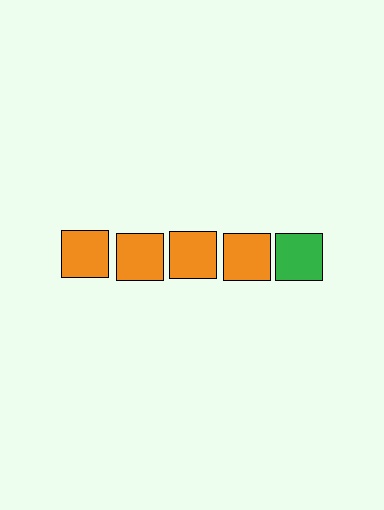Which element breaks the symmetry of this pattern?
The green square in the top row, rightmost column breaks the symmetry. All other shapes are orange squares.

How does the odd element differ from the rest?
It has a different color: green instead of orange.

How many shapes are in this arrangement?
There are 5 shapes arranged in a grid pattern.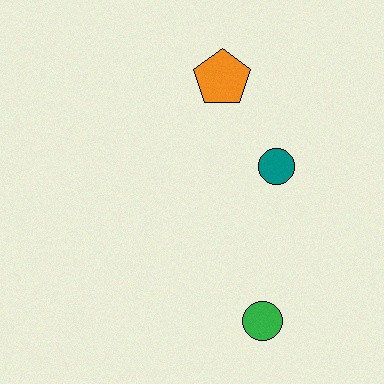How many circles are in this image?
There are 2 circles.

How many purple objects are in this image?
There are no purple objects.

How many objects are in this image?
There are 3 objects.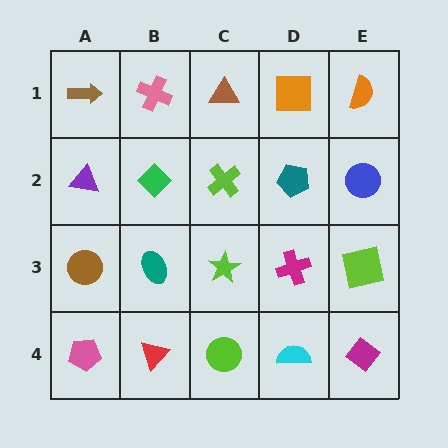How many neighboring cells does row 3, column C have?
4.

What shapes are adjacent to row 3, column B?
A green diamond (row 2, column B), a red triangle (row 4, column B), a brown circle (row 3, column A), a lime star (row 3, column C).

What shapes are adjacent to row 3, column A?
A purple triangle (row 2, column A), a pink pentagon (row 4, column A), a teal ellipse (row 3, column B).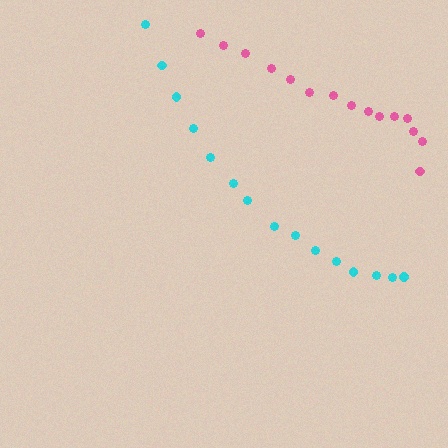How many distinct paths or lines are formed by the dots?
There are 2 distinct paths.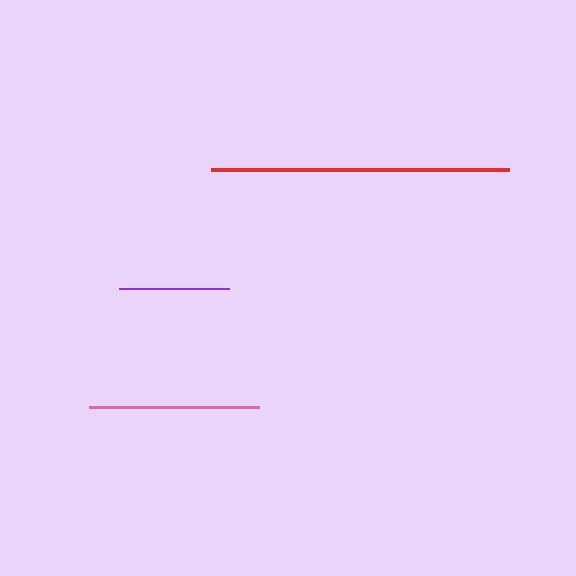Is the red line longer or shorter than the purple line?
The red line is longer than the purple line.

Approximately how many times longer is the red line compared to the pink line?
The red line is approximately 1.8 times the length of the pink line.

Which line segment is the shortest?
The purple line is the shortest at approximately 110 pixels.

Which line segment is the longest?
The red line is the longest at approximately 298 pixels.